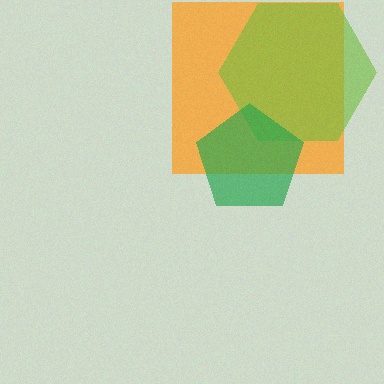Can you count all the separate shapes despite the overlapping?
Yes, there are 3 separate shapes.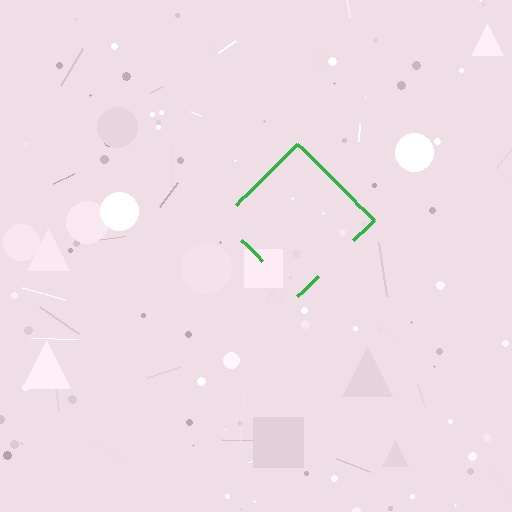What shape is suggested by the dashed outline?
The dashed outline suggests a diamond.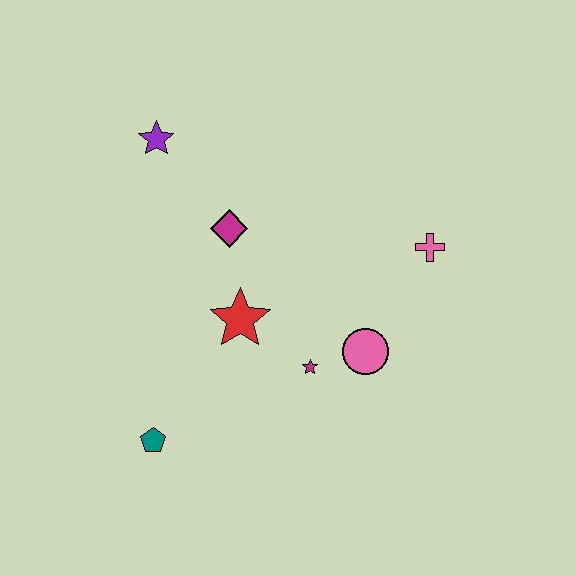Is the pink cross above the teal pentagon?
Yes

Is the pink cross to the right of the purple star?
Yes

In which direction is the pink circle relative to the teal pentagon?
The pink circle is to the right of the teal pentagon.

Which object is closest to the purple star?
The magenta diamond is closest to the purple star.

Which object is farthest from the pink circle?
The purple star is farthest from the pink circle.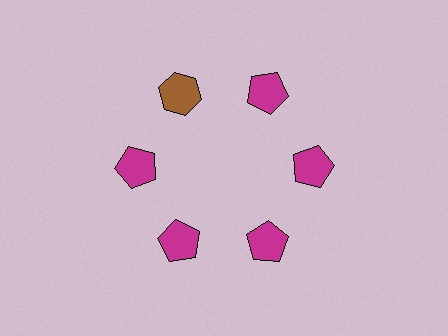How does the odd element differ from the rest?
It differs in both color (brown instead of magenta) and shape (hexagon instead of pentagon).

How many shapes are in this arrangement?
There are 6 shapes arranged in a ring pattern.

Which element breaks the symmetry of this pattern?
The brown hexagon at roughly the 11 o'clock position breaks the symmetry. All other shapes are magenta pentagons.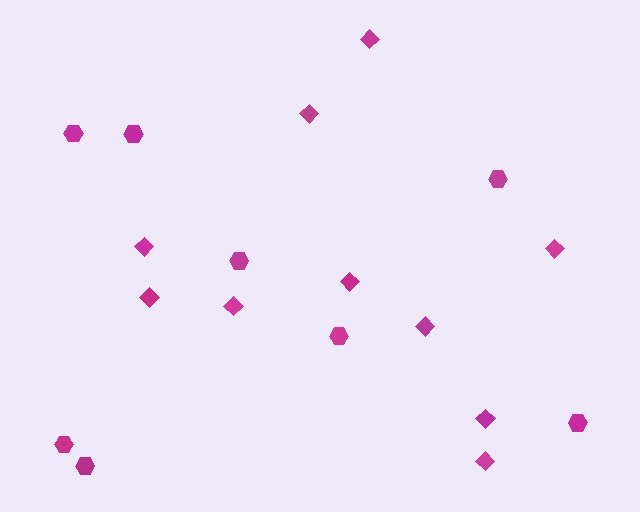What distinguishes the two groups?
There are 2 groups: one group of hexagons (8) and one group of diamonds (10).